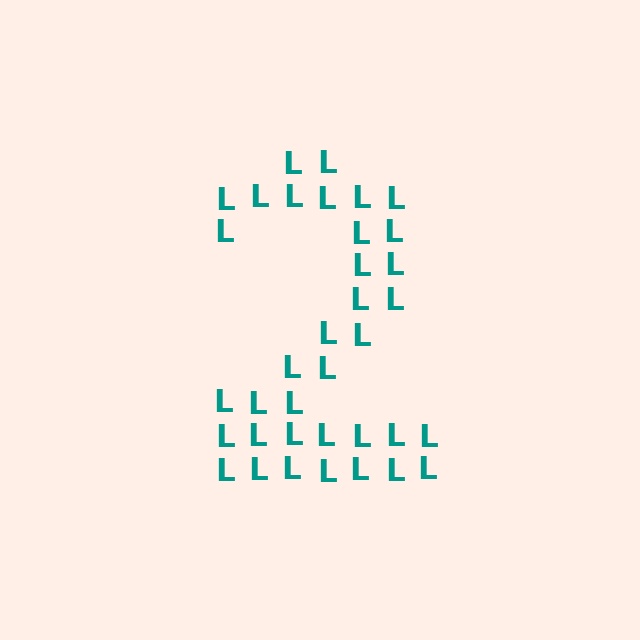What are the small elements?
The small elements are letter L's.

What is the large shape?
The large shape is the digit 2.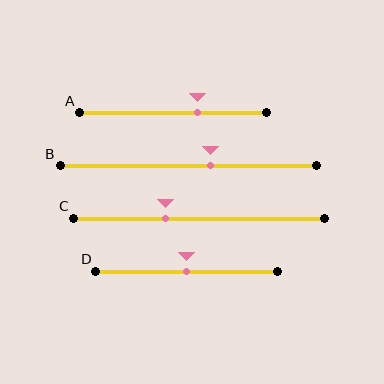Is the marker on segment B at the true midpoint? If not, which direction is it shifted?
No, the marker on segment B is shifted to the right by about 9% of the segment length.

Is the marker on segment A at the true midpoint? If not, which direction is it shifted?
No, the marker on segment A is shifted to the right by about 13% of the segment length.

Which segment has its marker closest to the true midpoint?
Segment D has its marker closest to the true midpoint.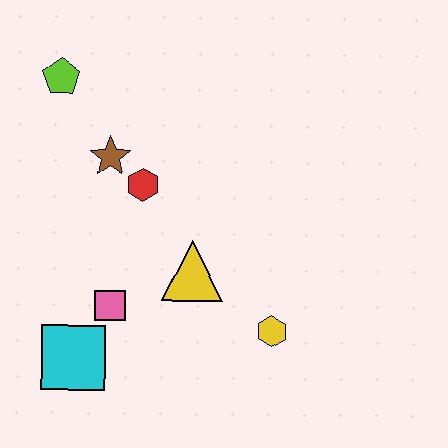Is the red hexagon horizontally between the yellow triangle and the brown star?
Yes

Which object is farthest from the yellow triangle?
The lime pentagon is farthest from the yellow triangle.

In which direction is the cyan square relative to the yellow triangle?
The cyan square is to the left of the yellow triangle.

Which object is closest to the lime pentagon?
The brown star is closest to the lime pentagon.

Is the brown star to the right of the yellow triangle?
No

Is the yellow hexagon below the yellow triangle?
Yes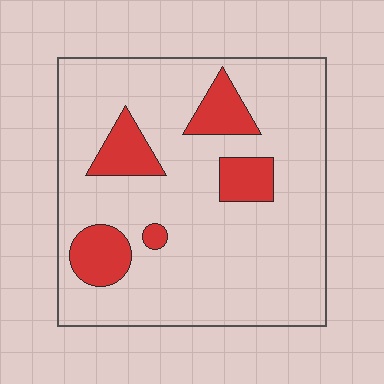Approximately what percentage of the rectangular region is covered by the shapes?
Approximately 15%.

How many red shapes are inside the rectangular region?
5.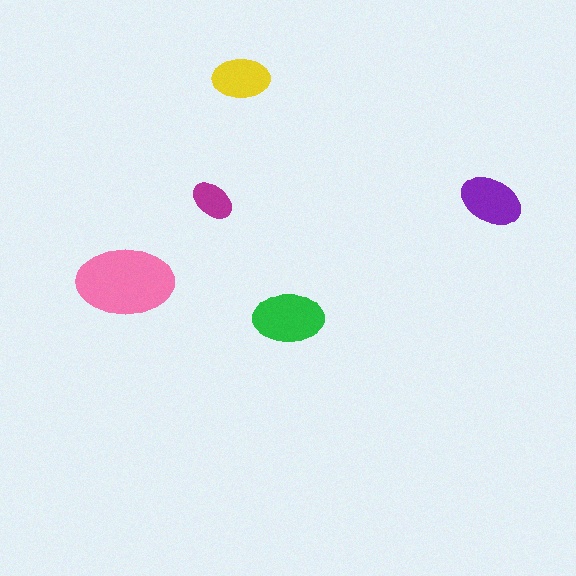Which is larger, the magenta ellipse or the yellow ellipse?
The yellow one.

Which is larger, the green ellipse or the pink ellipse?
The pink one.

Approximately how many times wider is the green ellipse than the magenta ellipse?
About 1.5 times wider.